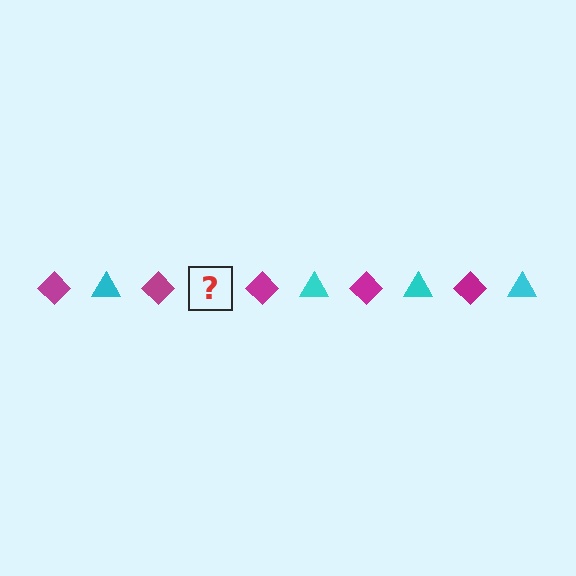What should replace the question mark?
The question mark should be replaced with a cyan triangle.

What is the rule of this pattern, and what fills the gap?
The rule is that the pattern alternates between magenta diamond and cyan triangle. The gap should be filled with a cyan triangle.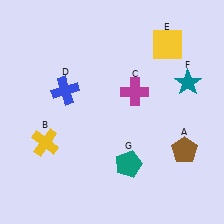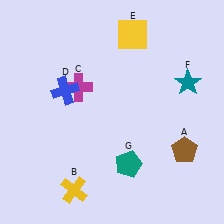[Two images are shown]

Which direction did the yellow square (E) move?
The yellow square (E) moved left.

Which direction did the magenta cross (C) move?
The magenta cross (C) moved left.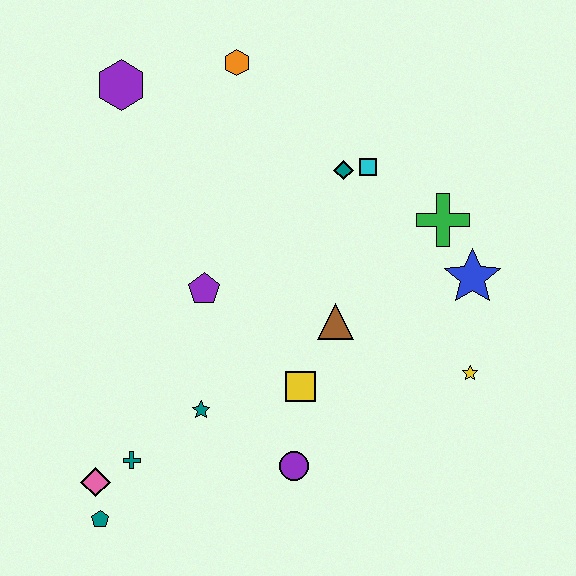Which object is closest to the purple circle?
The yellow square is closest to the purple circle.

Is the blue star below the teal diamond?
Yes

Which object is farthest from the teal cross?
The orange hexagon is farthest from the teal cross.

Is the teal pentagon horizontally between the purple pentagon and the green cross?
No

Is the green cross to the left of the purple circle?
No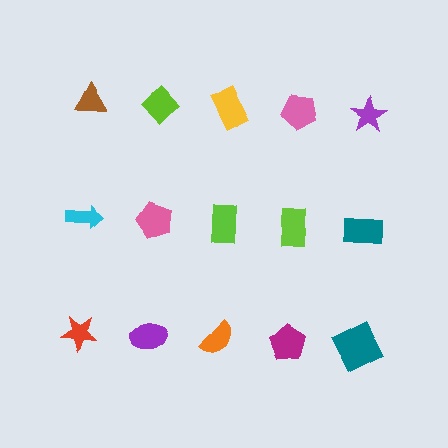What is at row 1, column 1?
A brown triangle.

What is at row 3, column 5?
A teal square.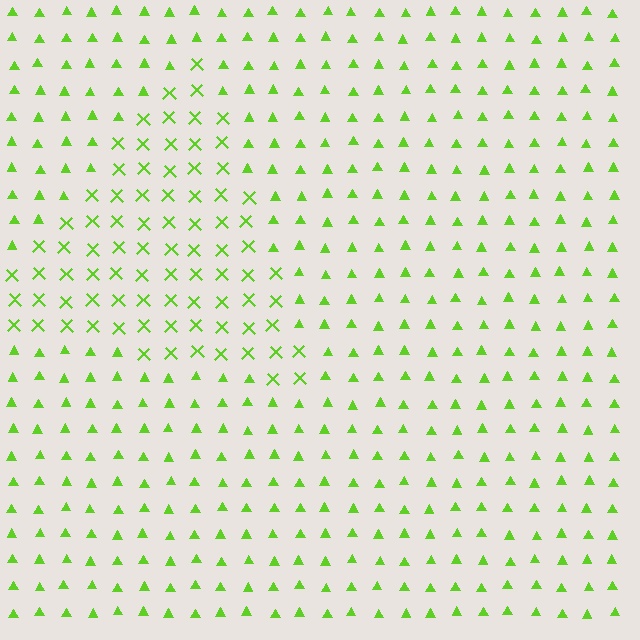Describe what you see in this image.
The image is filled with small lime elements arranged in a uniform grid. A triangle-shaped region contains X marks, while the surrounding area contains triangles. The boundary is defined purely by the change in element shape.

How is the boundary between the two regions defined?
The boundary is defined by a change in element shape: X marks inside vs. triangles outside. All elements share the same color and spacing.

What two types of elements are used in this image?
The image uses X marks inside the triangle region and triangles outside it.